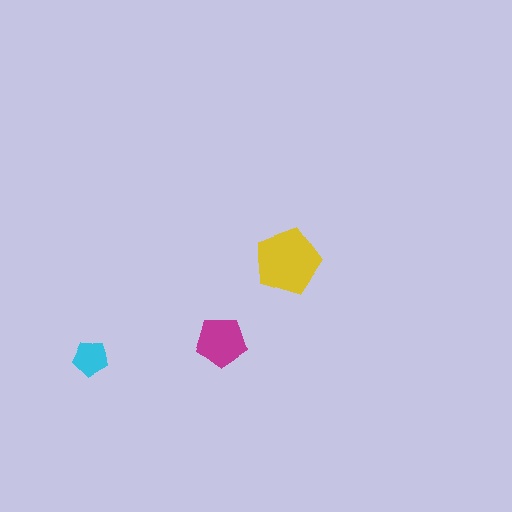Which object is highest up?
The yellow pentagon is topmost.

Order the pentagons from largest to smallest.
the yellow one, the magenta one, the cyan one.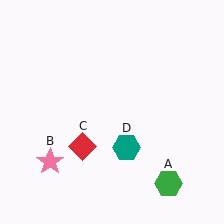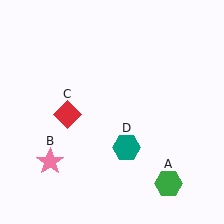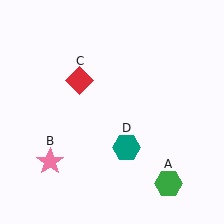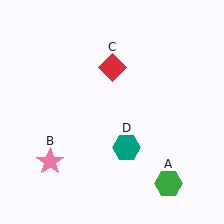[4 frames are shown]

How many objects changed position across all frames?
1 object changed position: red diamond (object C).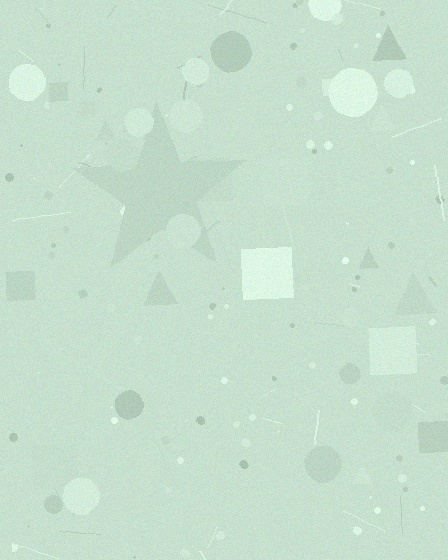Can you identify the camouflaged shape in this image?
The camouflaged shape is a star.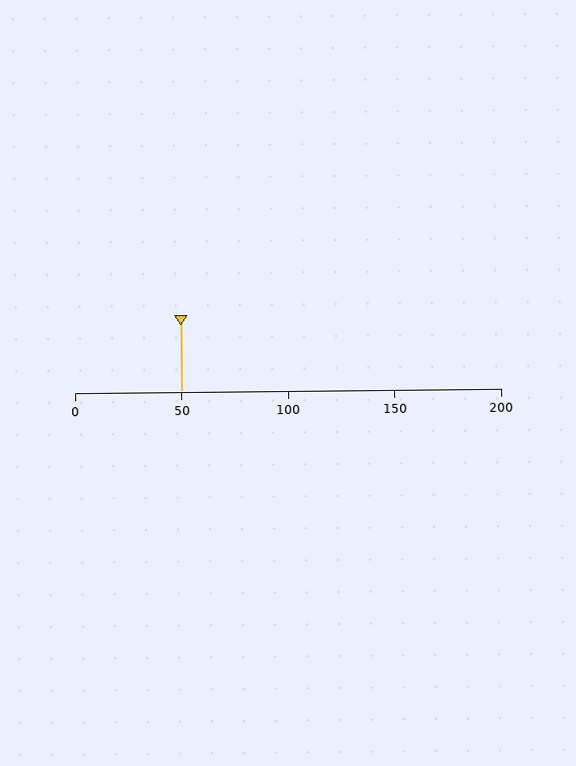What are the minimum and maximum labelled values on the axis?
The axis runs from 0 to 200.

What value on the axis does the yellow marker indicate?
The marker indicates approximately 50.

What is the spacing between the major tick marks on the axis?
The major ticks are spaced 50 apart.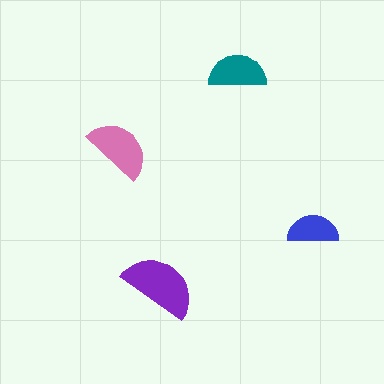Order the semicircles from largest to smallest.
the purple one, the pink one, the teal one, the blue one.